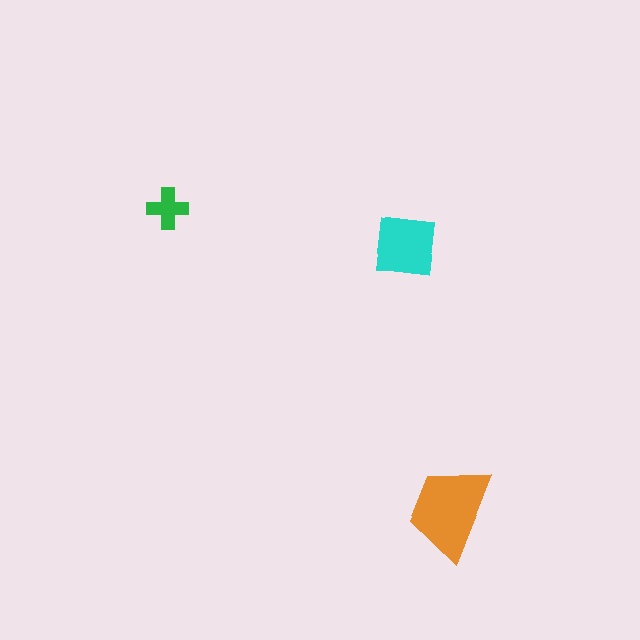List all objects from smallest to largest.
The green cross, the cyan square, the orange trapezoid.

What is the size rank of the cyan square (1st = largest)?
2nd.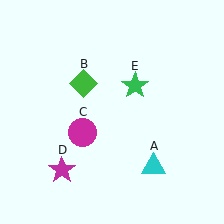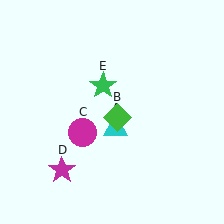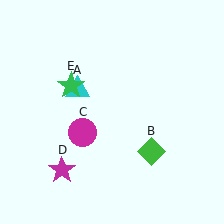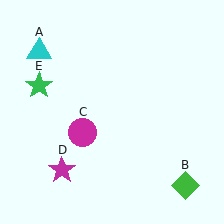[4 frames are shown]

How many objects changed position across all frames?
3 objects changed position: cyan triangle (object A), green diamond (object B), green star (object E).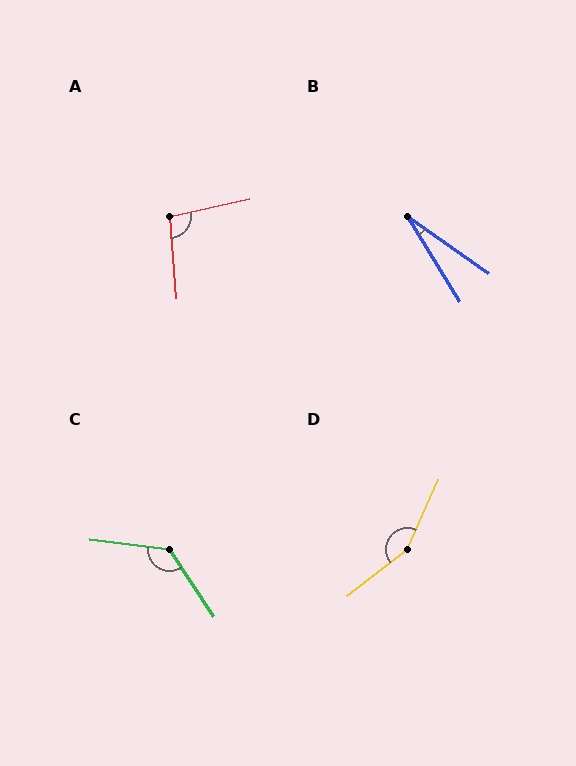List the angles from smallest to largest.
B (23°), A (98°), C (131°), D (152°).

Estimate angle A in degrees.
Approximately 98 degrees.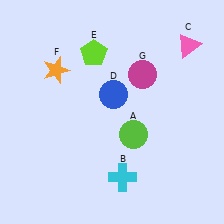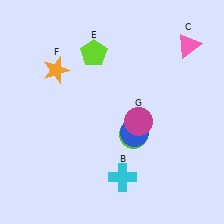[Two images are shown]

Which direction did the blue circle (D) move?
The blue circle (D) moved down.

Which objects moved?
The objects that moved are: the blue circle (D), the magenta circle (G).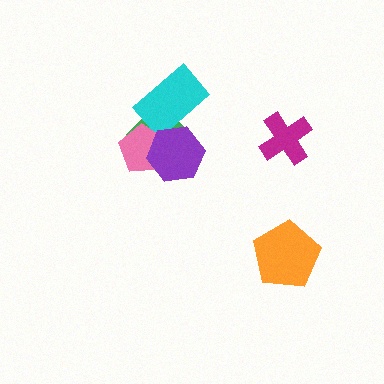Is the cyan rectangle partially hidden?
Yes, it is partially covered by another shape.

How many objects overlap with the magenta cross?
0 objects overlap with the magenta cross.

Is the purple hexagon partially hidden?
No, no other shape covers it.